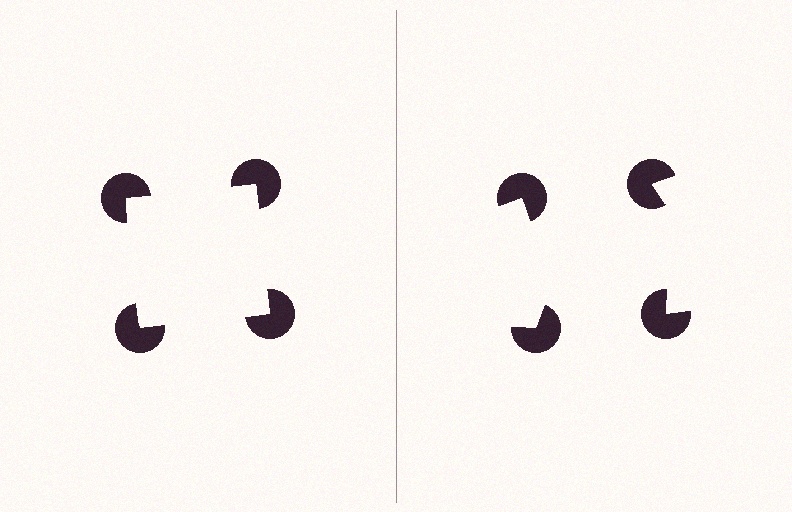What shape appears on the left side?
An illusory square.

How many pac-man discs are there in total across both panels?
8 — 4 on each side.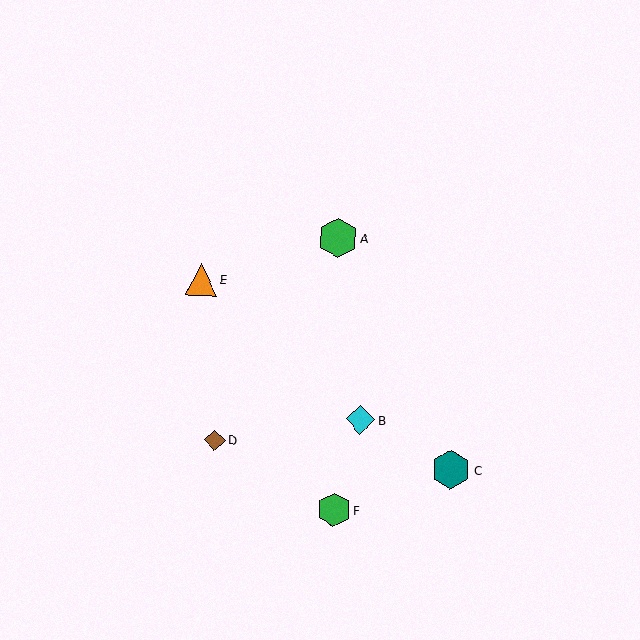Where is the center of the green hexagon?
The center of the green hexagon is at (334, 510).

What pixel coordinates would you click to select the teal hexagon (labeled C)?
Click at (451, 470) to select the teal hexagon C.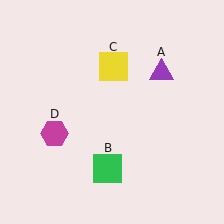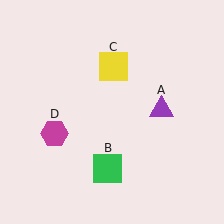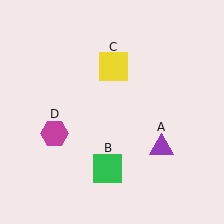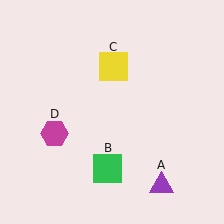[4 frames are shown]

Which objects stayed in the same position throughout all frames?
Green square (object B) and yellow square (object C) and magenta hexagon (object D) remained stationary.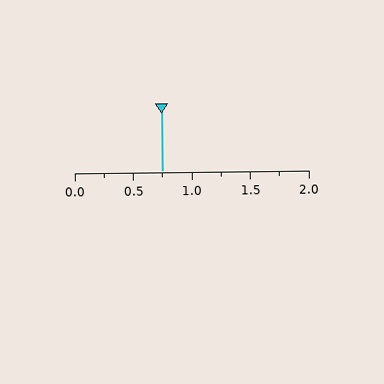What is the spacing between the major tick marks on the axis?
The major ticks are spaced 0.5 apart.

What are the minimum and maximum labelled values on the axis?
The axis runs from 0.0 to 2.0.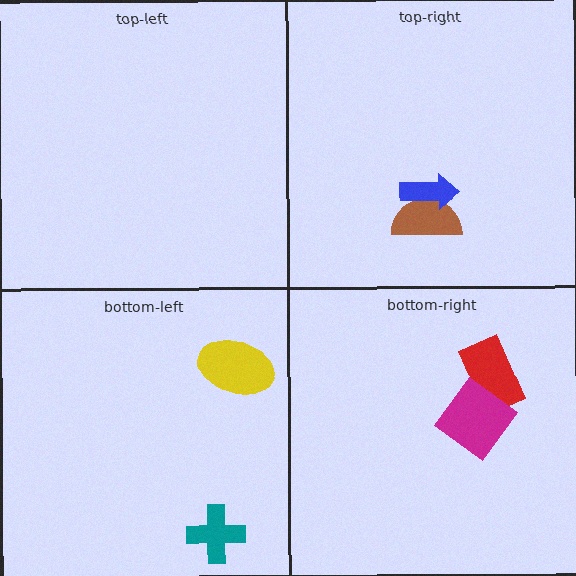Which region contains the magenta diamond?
The bottom-right region.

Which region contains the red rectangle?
The bottom-right region.